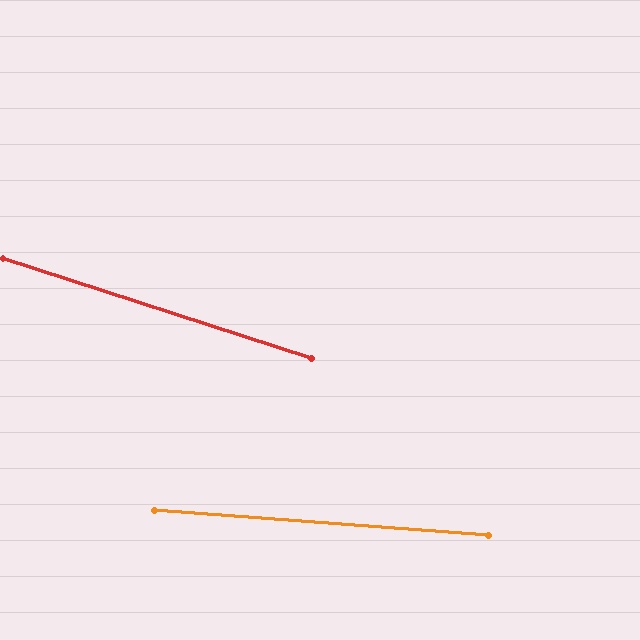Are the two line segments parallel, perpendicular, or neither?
Neither parallel nor perpendicular — they differ by about 14°.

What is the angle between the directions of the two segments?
Approximately 14 degrees.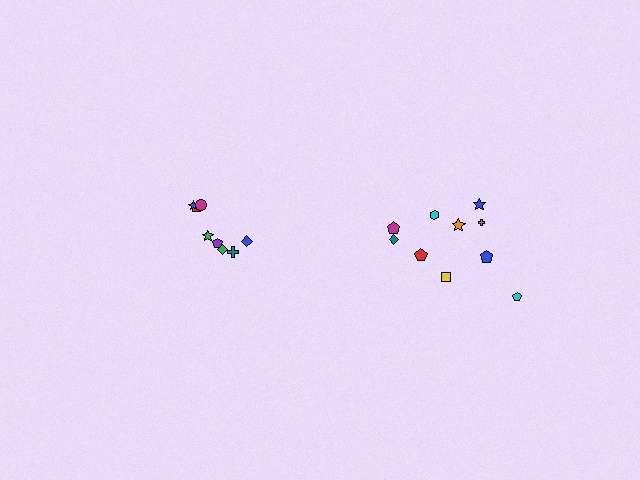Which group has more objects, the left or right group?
The right group.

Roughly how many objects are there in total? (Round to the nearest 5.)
Roughly 20 objects in total.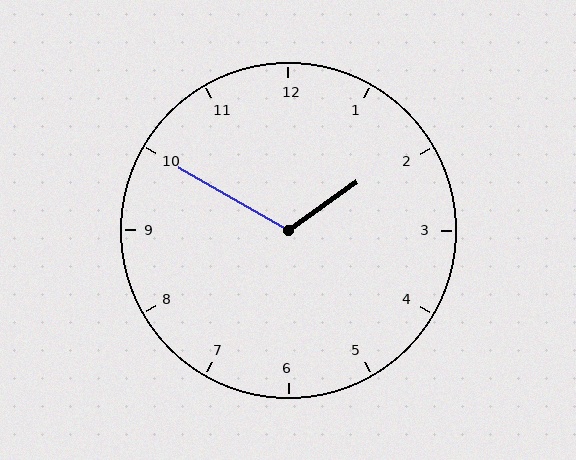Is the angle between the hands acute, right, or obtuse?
It is obtuse.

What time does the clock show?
1:50.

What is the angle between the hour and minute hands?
Approximately 115 degrees.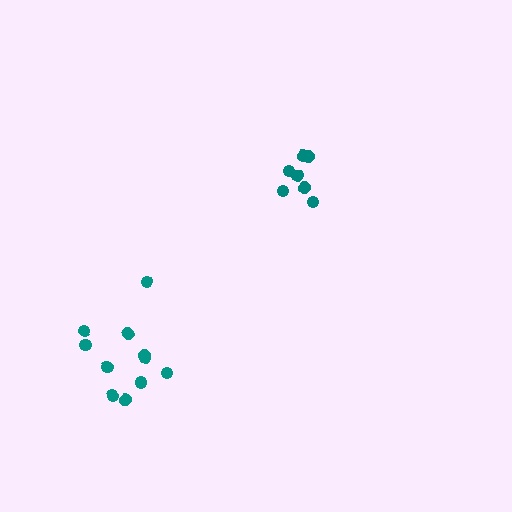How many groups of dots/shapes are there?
There are 2 groups.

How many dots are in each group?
Group 1: 7 dots, Group 2: 11 dots (18 total).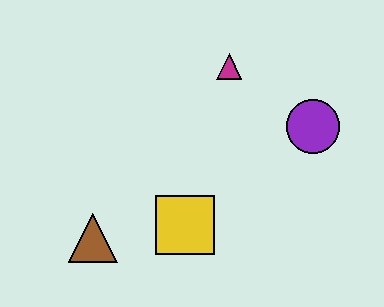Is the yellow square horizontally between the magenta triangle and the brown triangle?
Yes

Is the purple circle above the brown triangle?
Yes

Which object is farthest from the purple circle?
The brown triangle is farthest from the purple circle.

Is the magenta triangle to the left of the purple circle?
Yes